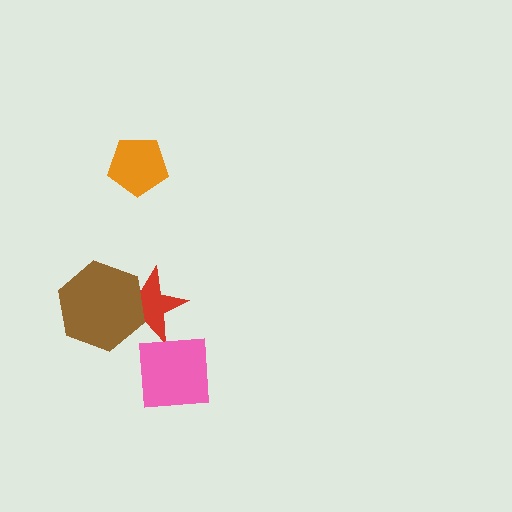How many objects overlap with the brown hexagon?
1 object overlaps with the brown hexagon.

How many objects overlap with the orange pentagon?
0 objects overlap with the orange pentagon.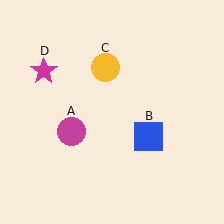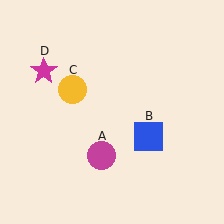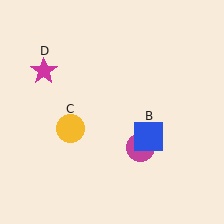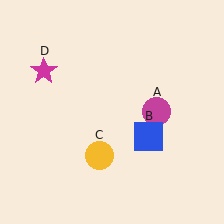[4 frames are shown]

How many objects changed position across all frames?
2 objects changed position: magenta circle (object A), yellow circle (object C).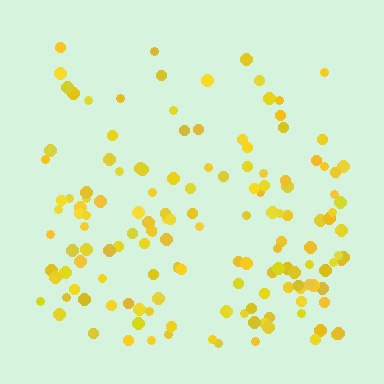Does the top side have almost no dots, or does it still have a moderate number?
Still a moderate number, just noticeably fewer than the bottom.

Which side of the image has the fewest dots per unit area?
The top.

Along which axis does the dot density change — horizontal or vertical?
Vertical.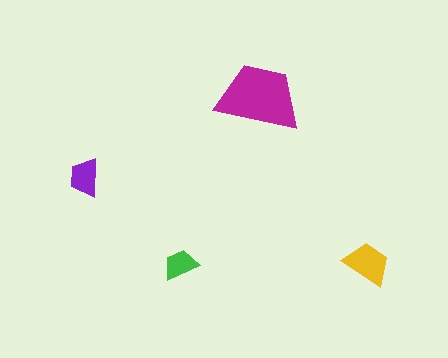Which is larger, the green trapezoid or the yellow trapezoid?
The yellow one.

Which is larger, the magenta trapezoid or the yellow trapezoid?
The magenta one.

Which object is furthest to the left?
The purple trapezoid is leftmost.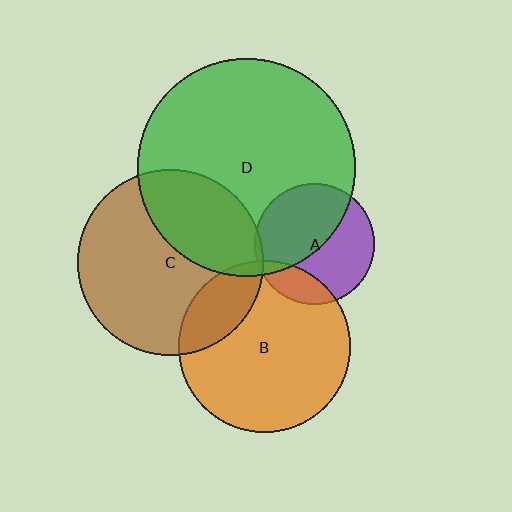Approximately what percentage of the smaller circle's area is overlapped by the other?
Approximately 50%.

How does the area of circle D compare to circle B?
Approximately 1.6 times.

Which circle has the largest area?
Circle D (green).